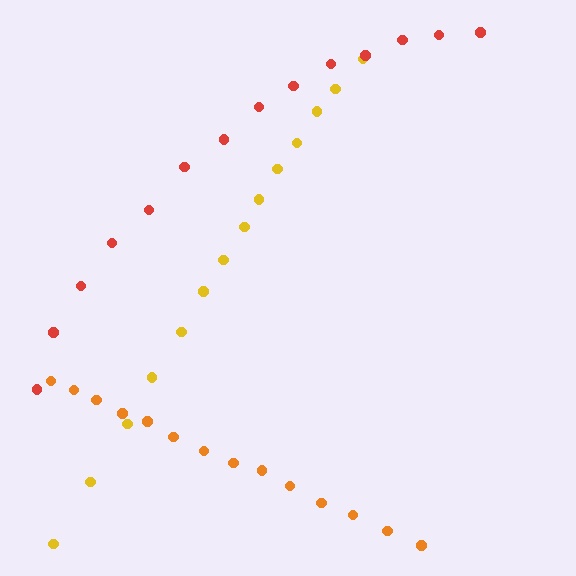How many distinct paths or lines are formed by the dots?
There are 3 distinct paths.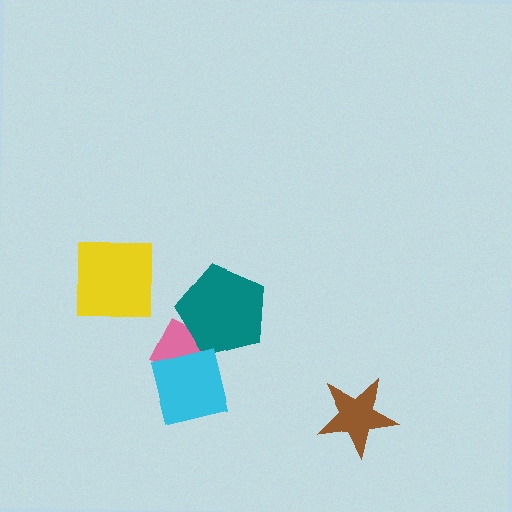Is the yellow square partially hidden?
No, no other shape covers it.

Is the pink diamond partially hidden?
Yes, it is partially covered by another shape.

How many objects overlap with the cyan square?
1 object overlaps with the cyan square.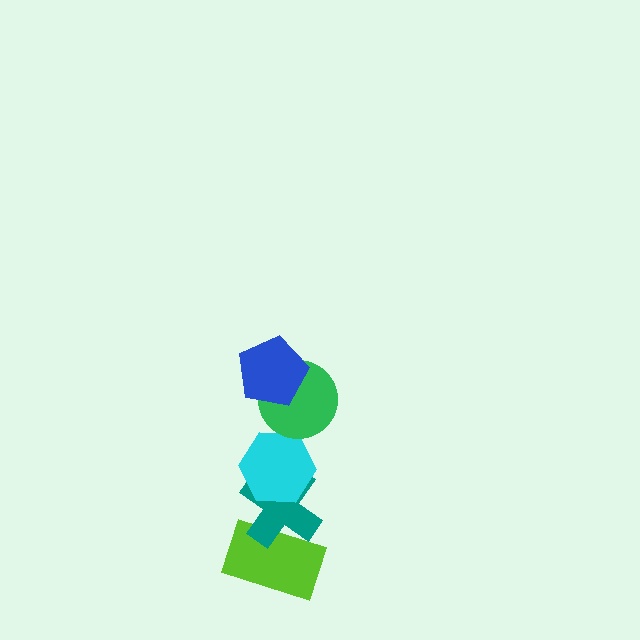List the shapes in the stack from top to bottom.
From top to bottom: the blue pentagon, the green circle, the cyan hexagon, the teal cross, the lime rectangle.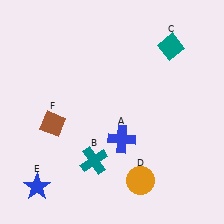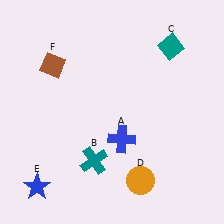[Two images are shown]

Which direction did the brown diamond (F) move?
The brown diamond (F) moved up.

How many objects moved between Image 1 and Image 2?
1 object moved between the two images.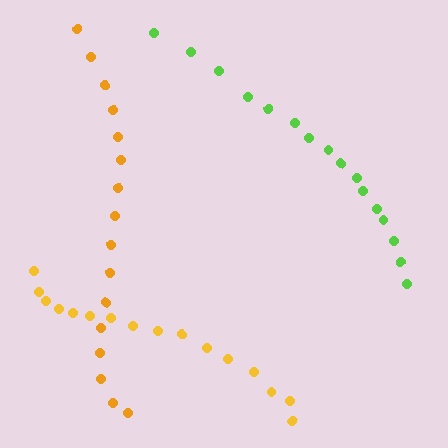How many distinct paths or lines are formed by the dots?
There are 3 distinct paths.